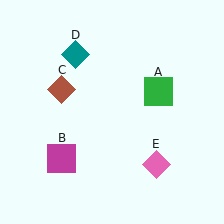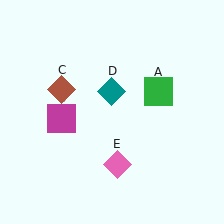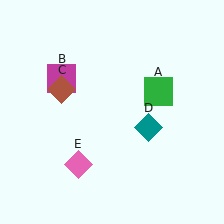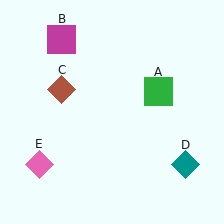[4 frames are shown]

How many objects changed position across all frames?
3 objects changed position: magenta square (object B), teal diamond (object D), pink diamond (object E).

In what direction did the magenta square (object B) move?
The magenta square (object B) moved up.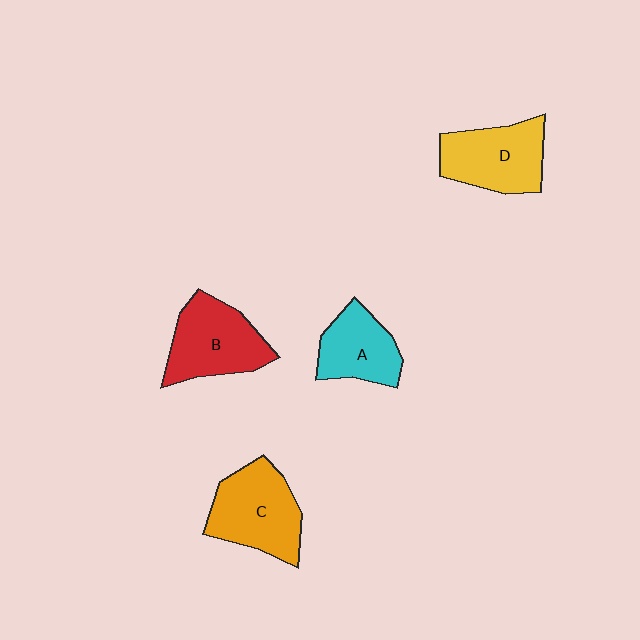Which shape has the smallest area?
Shape A (cyan).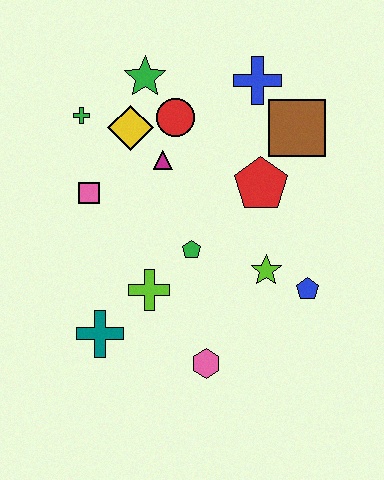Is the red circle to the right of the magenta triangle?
Yes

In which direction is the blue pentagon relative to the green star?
The blue pentagon is below the green star.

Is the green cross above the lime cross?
Yes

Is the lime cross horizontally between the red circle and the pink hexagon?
No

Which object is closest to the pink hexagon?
The lime cross is closest to the pink hexagon.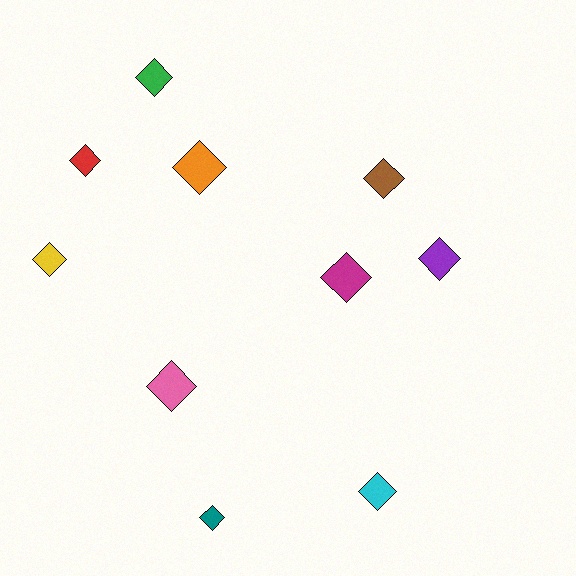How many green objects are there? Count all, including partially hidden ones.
There is 1 green object.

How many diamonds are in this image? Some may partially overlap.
There are 10 diamonds.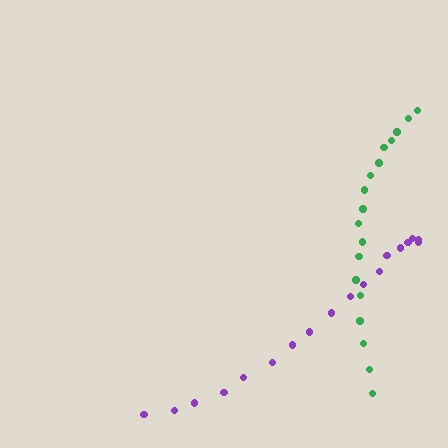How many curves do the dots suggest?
There are 2 distinct paths.